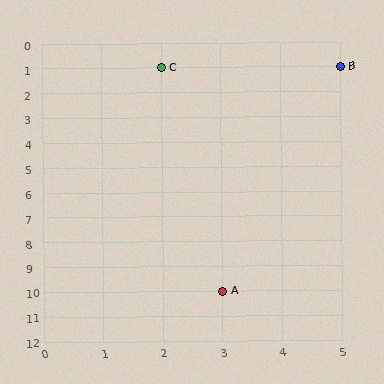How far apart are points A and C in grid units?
Points A and C are 1 column and 9 rows apart (about 9.1 grid units diagonally).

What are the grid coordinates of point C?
Point C is at grid coordinates (2, 1).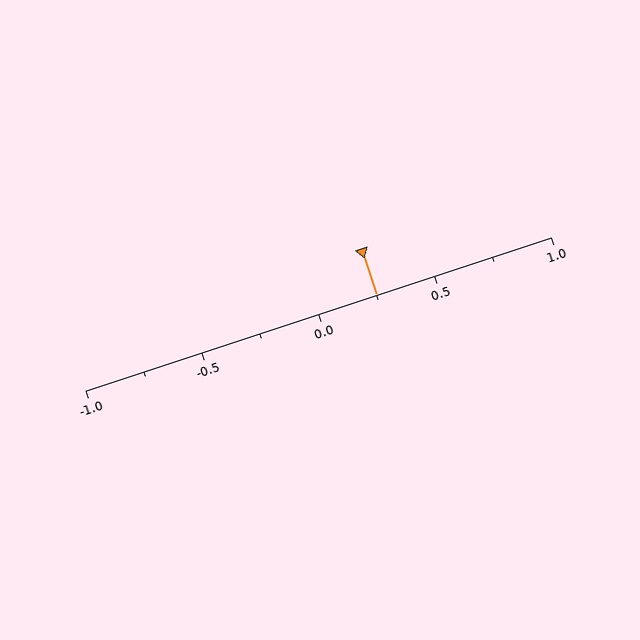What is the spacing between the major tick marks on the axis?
The major ticks are spaced 0.5 apart.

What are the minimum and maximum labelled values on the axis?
The axis runs from -1.0 to 1.0.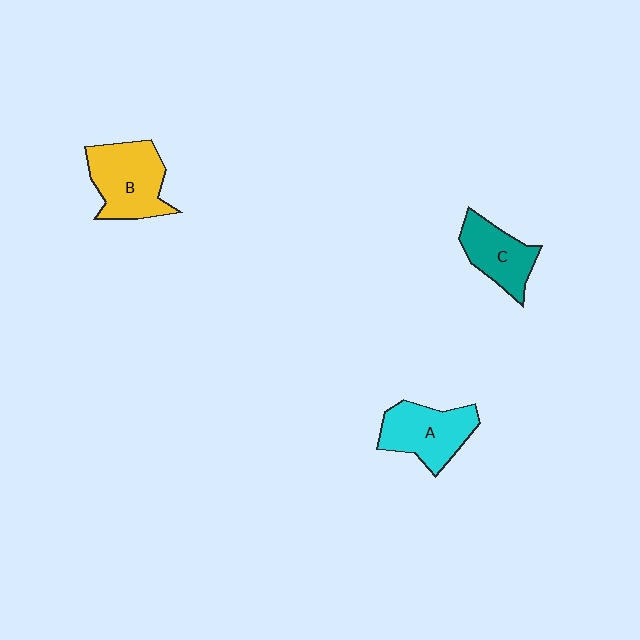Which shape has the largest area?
Shape B (yellow).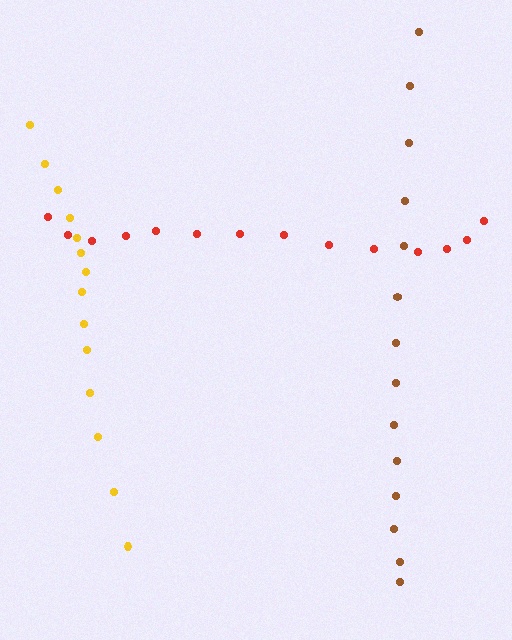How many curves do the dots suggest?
There are 3 distinct paths.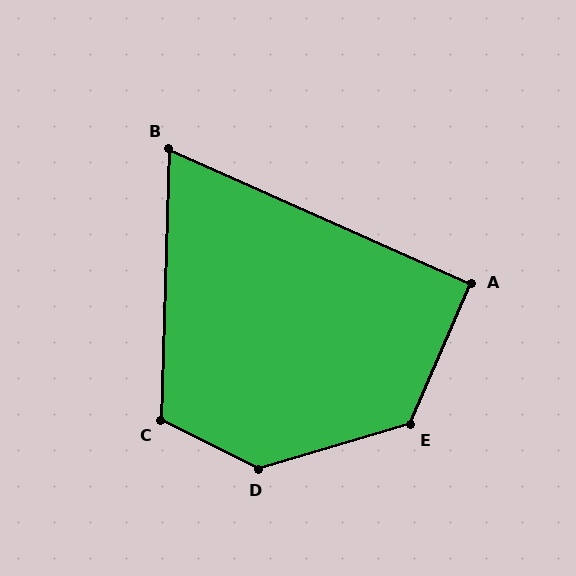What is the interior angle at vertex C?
Approximately 115 degrees (obtuse).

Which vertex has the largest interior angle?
D, at approximately 137 degrees.